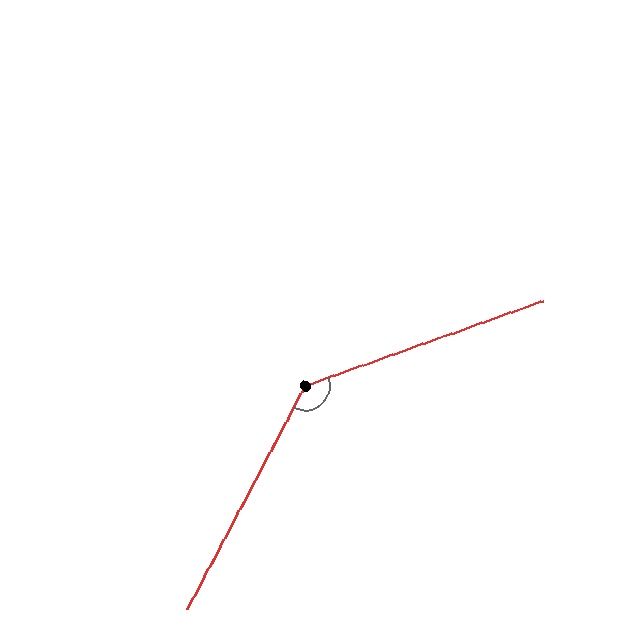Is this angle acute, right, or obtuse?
It is obtuse.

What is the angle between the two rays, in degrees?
Approximately 138 degrees.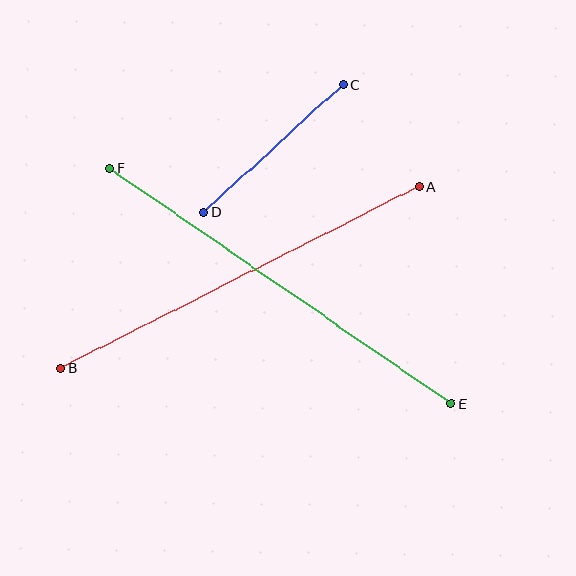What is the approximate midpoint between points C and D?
The midpoint is at approximately (274, 148) pixels.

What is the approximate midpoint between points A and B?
The midpoint is at approximately (240, 277) pixels.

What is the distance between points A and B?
The distance is approximately 402 pixels.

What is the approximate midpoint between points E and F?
The midpoint is at approximately (280, 286) pixels.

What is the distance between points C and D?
The distance is approximately 189 pixels.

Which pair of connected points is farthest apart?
Points E and F are farthest apart.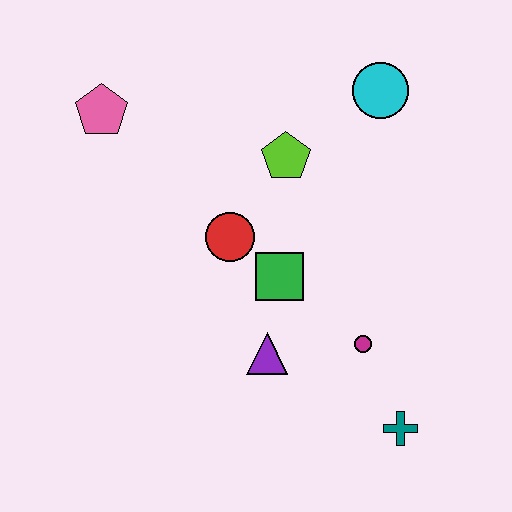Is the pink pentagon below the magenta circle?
No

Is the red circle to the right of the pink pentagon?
Yes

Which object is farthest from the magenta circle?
The pink pentagon is farthest from the magenta circle.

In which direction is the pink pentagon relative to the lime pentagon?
The pink pentagon is to the left of the lime pentagon.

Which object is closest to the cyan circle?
The lime pentagon is closest to the cyan circle.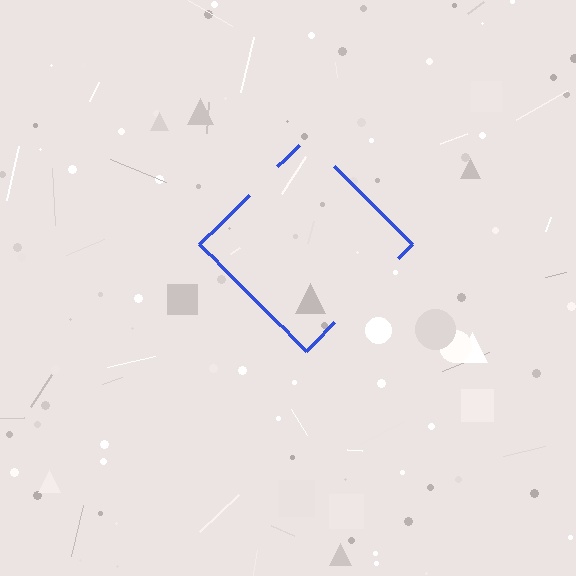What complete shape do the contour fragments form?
The contour fragments form a diamond.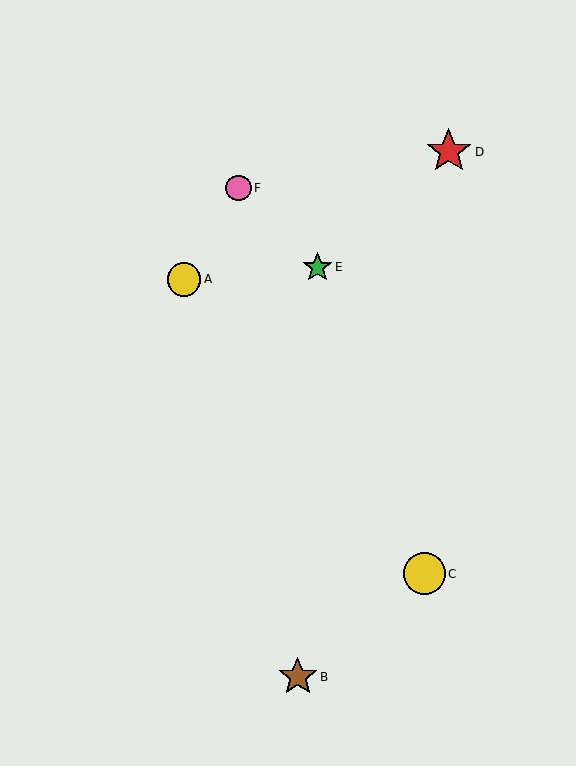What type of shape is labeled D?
Shape D is a red star.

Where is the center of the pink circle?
The center of the pink circle is at (238, 188).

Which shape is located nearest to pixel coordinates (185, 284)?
The yellow circle (labeled A) at (184, 279) is nearest to that location.